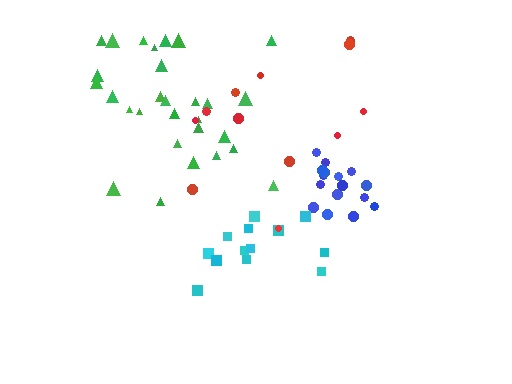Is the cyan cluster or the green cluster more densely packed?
Green.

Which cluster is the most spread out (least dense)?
Red.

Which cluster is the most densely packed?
Blue.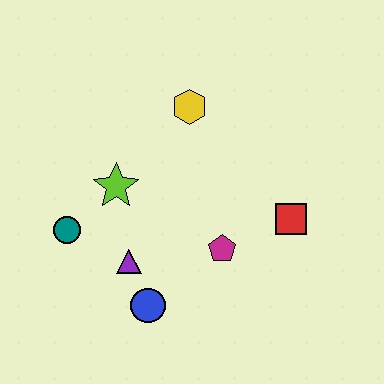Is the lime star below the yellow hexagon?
Yes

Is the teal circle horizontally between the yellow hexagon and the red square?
No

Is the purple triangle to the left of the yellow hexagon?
Yes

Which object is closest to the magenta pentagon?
The red square is closest to the magenta pentagon.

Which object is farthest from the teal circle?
The red square is farthest from the teal circle.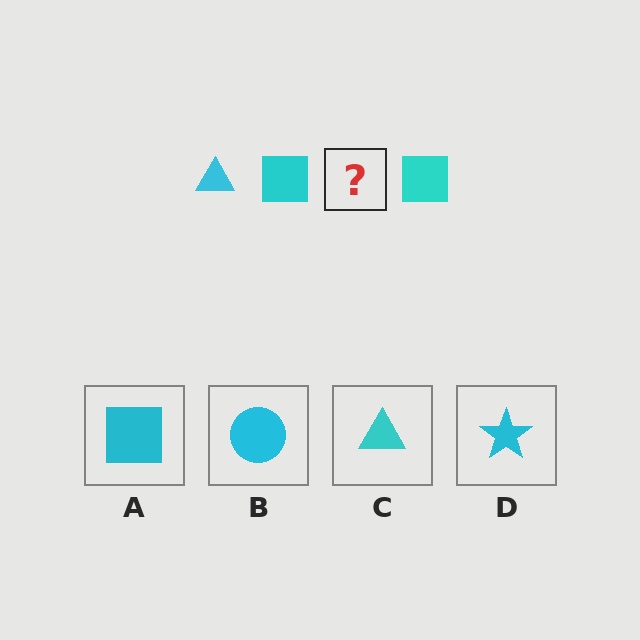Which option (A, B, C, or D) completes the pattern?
C.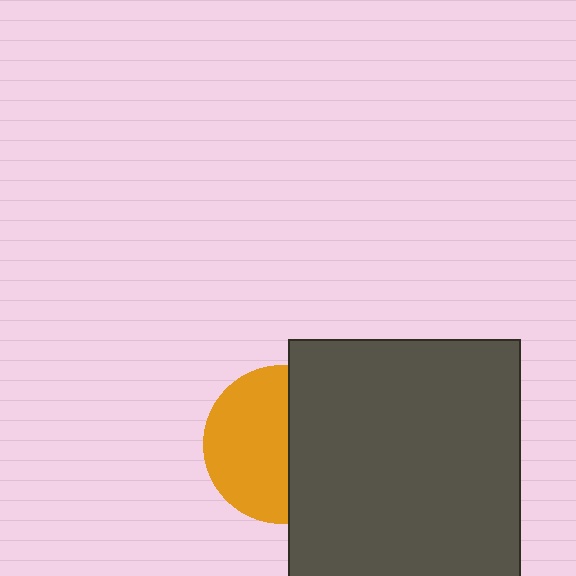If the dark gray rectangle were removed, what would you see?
You would see the complete orange circle.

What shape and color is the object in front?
The object in front is a dark gray rectangle.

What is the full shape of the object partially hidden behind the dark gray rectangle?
The partially hidden object is an orange circle.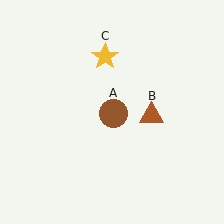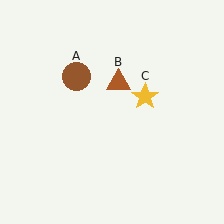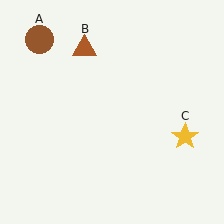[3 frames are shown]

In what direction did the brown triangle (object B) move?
The brown triangle (object B) moved up and to the left.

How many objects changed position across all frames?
3 objects changed position: brown circle (object A), brown triangle (object B), yellow star (object C).